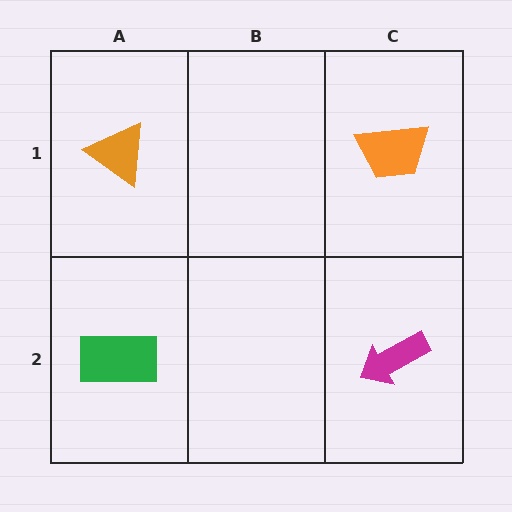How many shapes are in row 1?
2 shapes.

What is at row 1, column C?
An orange trapezoid.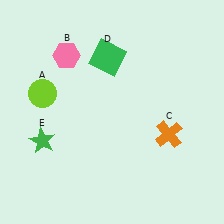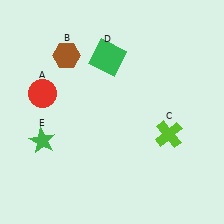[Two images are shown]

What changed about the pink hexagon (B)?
In Image 1, B is pink. In Image 2, it changed to brown.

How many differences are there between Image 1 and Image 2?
There are 3 differences between the two images.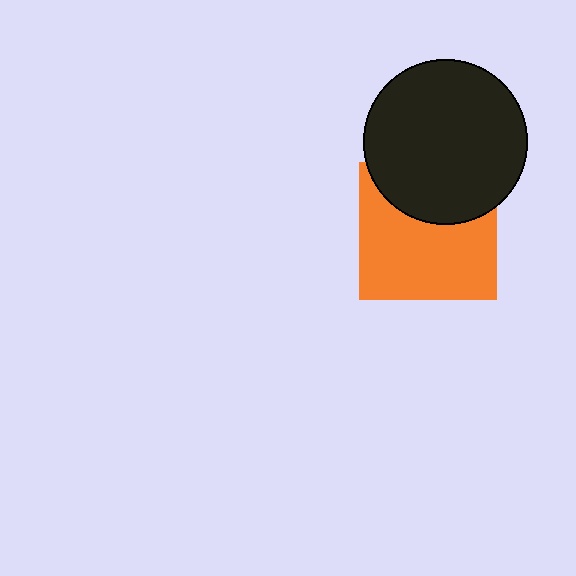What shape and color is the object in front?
The object in front is a black circle.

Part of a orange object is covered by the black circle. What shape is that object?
It is a square.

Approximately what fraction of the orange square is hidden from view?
Roughly 36% of the orange square is hidden behind the black circle.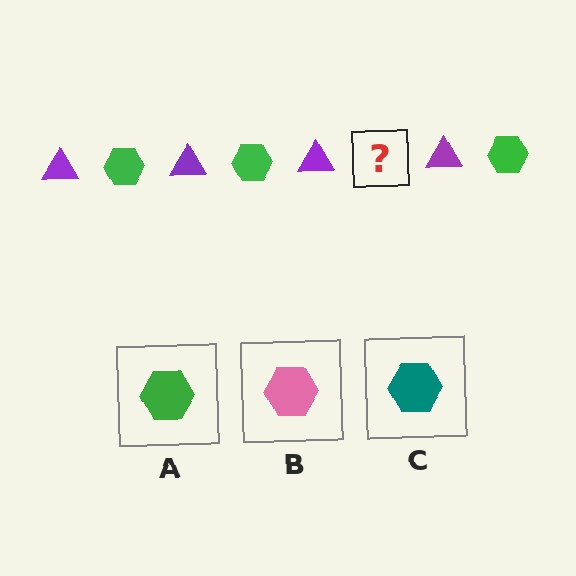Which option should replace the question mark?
Option A.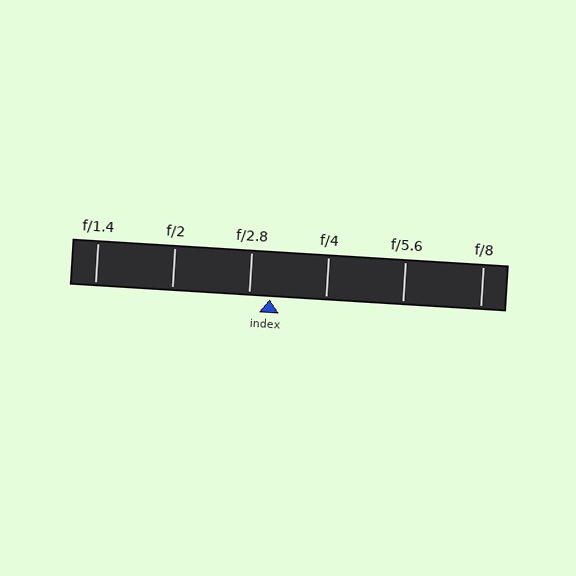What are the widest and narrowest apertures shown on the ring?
The widest aperture shown is f/1.4 and the narrowest is f/8.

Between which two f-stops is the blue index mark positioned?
The index mark is between f/2.8 and f/4.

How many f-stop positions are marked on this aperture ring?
There are 6 f-stop positions marked.